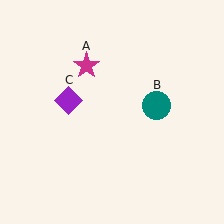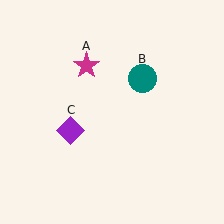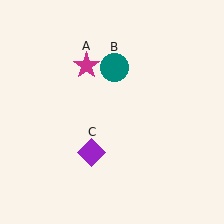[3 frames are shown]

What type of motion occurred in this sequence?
The teal circle (object B), purple diamond (object C) rotated counterclockwise around the center of the scene.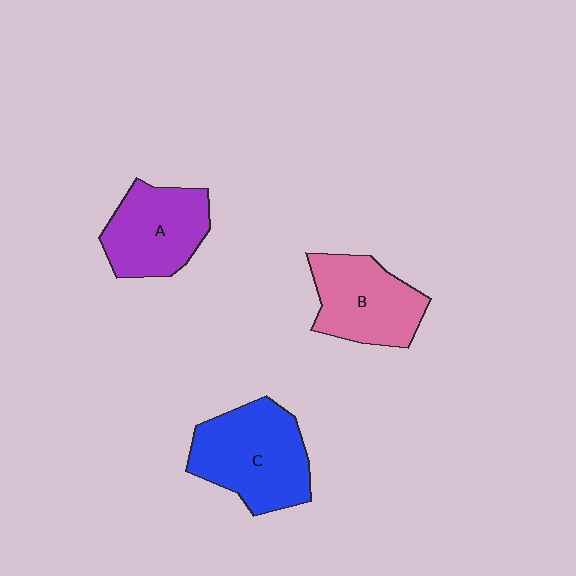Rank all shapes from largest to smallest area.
From largest to smallest: C (blue), B (pink), A (purple).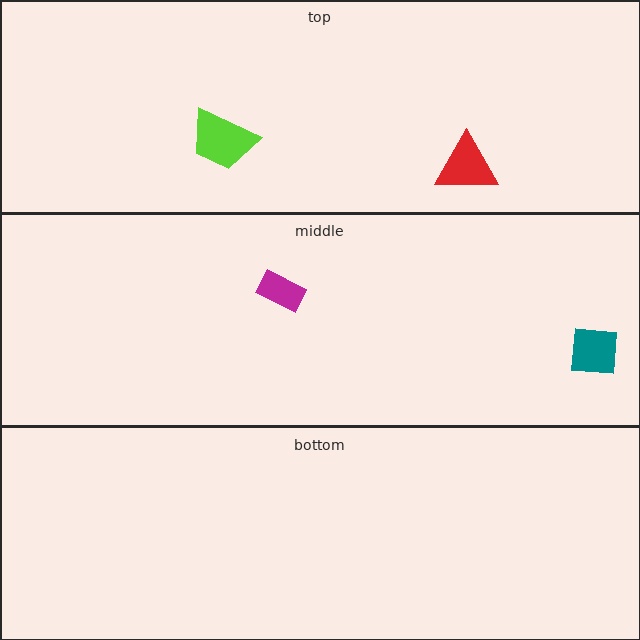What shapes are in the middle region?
The teal square, the magenta rectangle.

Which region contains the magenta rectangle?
The middle region.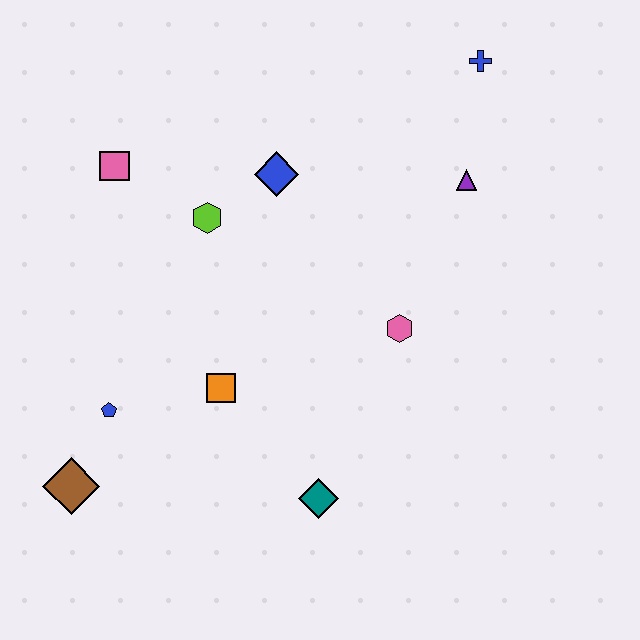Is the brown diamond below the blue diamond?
Yes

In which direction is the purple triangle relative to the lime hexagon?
The purple triangle is to the right of the lime hexagon.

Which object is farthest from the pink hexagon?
The brown diamond is farthest from the pink hexagon.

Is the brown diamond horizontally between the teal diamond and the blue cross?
No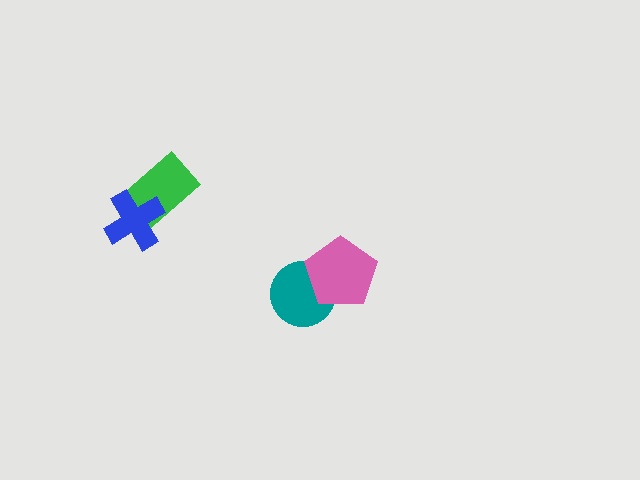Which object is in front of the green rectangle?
The blue cross is in front of the green rectangle.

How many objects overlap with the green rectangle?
1 object overlaps with the green rectangle.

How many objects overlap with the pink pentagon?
1 object overlaps with the pink pentagon.